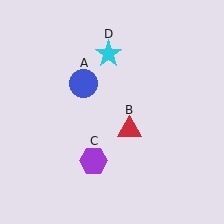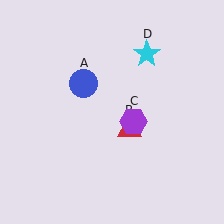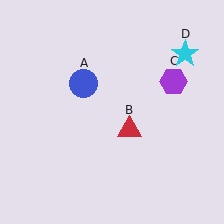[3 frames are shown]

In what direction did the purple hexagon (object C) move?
The purple hexagon (object C) moved up and to the right.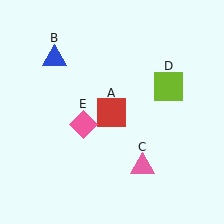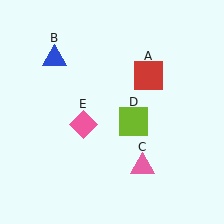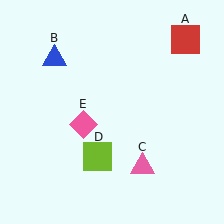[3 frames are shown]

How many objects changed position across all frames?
2 objects changed position: red square (object A), lime square (object D).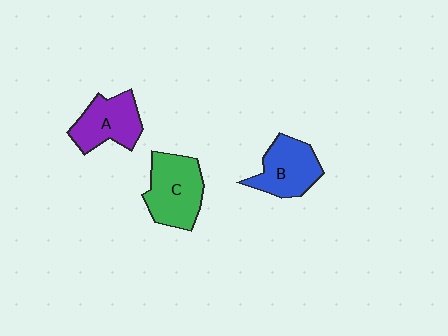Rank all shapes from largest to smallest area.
From largest to smallest: C (green), B (blue), A (purple).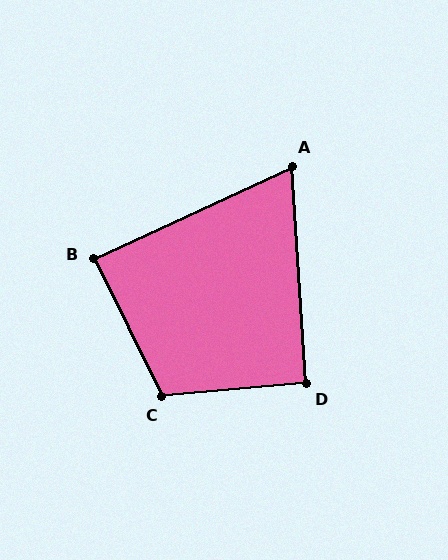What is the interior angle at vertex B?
Approximately 88 degrees (approximately right).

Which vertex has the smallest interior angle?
A, at approximately 69 degrees.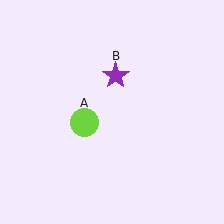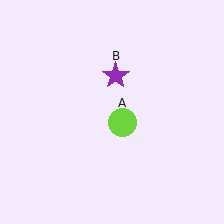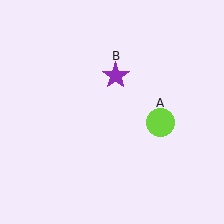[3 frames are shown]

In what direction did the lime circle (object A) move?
The lime circle (object A) moved right.